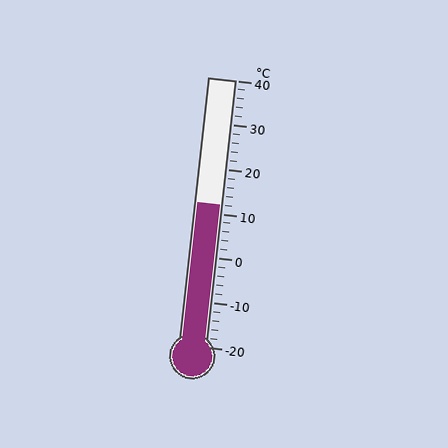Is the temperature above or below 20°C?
The temperature is below 20°C.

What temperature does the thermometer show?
The thermometer shows approximately 12°C.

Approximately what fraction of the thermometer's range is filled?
The thermometer is filled to approximately 55% of its range.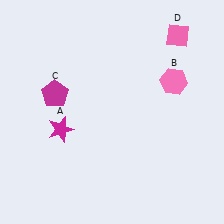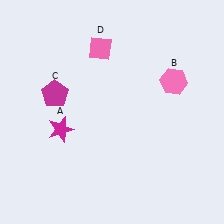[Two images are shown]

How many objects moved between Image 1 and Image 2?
1 object moved between the two images.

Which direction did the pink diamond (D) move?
The pink diamond (D) moved left.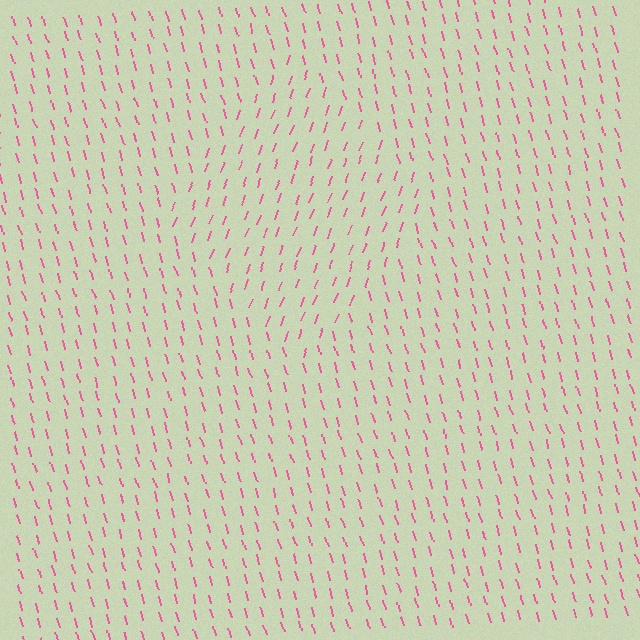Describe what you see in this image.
The image is filled with small pink line segments. A diamond region in the image has lines oriented differently from the surrounding lines, creating a visible texture boundary.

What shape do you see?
I see a diamond.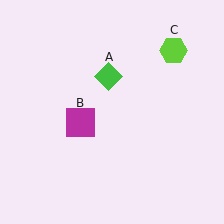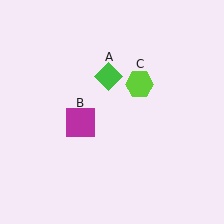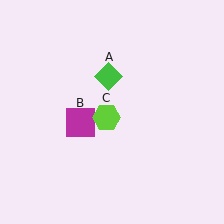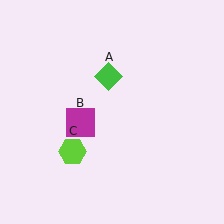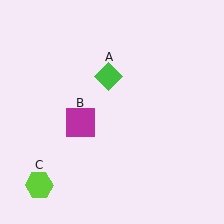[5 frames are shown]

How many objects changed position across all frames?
1 object changed position: lime hexagon (object C).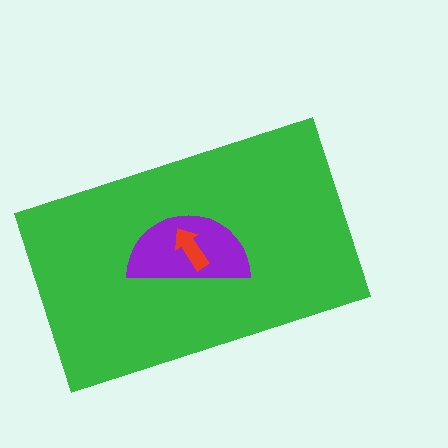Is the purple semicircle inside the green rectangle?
Yes.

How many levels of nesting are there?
3.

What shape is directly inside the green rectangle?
The purple semicircle.